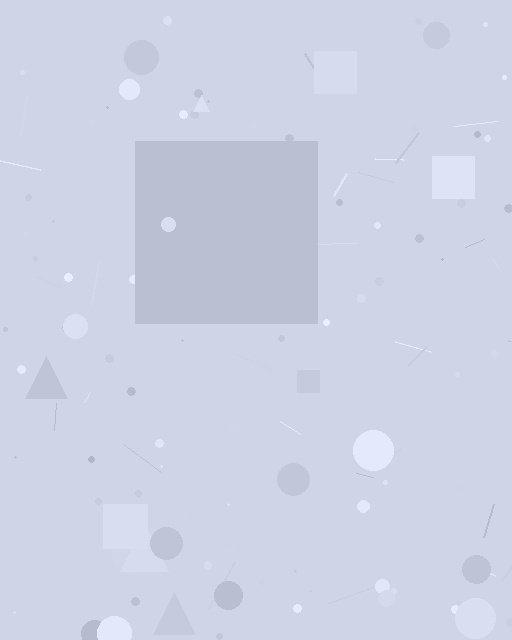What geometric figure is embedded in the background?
A square is embedded in the background.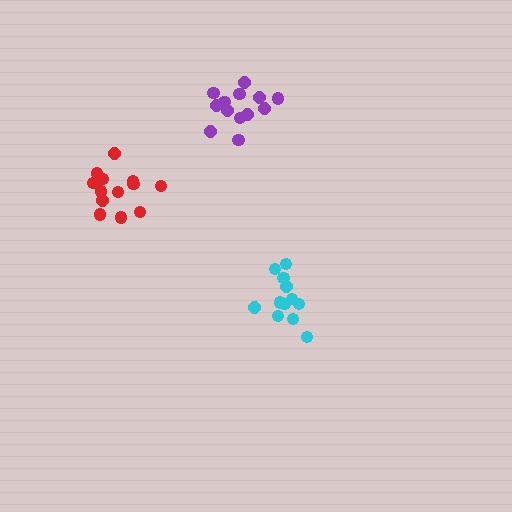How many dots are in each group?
Group 1: 13 dots, Group 2: 12 dots, Group 3: 13 dots (38 total).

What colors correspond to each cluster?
The clusters are colored: red, cyan, purple.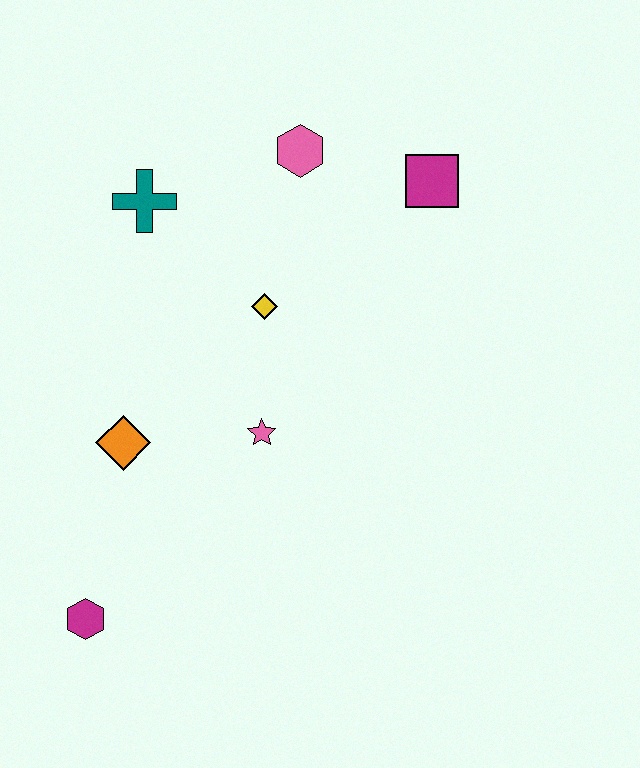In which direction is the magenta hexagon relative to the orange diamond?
The magenta hexagon is below the orange diamond.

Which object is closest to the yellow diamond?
The pink star is closest to the yellow diamond.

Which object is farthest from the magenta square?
The magenta hexagon is farthest from the magenta square.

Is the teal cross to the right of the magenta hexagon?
Yes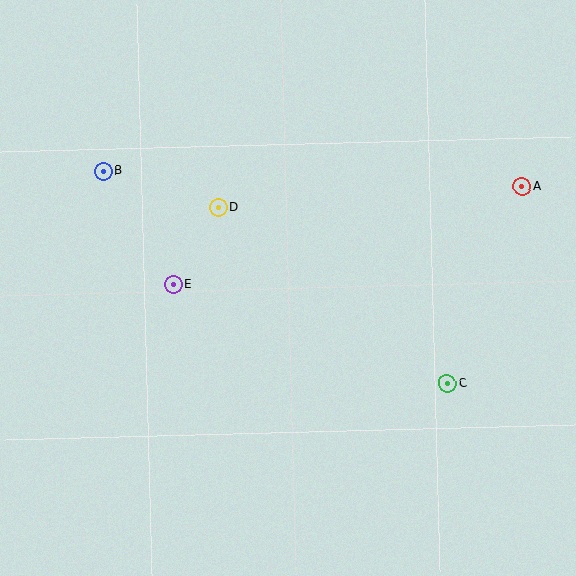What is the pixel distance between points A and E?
The distance between A and E is 362 pixels.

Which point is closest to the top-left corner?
Point B is closest to the top-left corner.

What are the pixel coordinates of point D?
Point D is at (218, 207).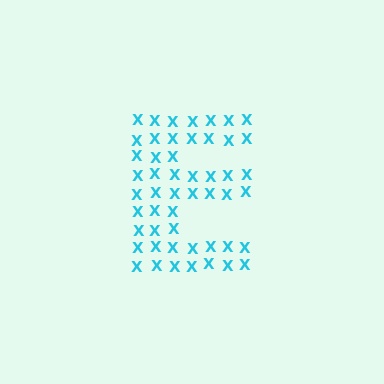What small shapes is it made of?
It is made of small letter X's.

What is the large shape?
The large shape is the letter E.